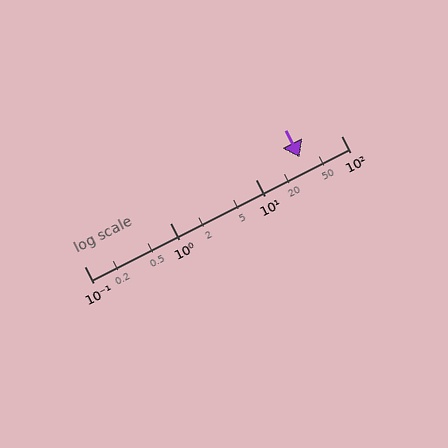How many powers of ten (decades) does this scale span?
The scale spans 3 decades, from 0.1 to 100.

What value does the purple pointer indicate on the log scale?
The pointer indicates approximately 33.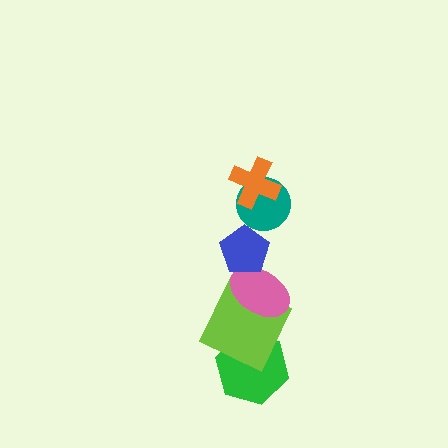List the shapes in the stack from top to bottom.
From top to bottom: the orange cross, the teal circle, the blue pentagon, the pink ellipse, the lime square, the green hexagon.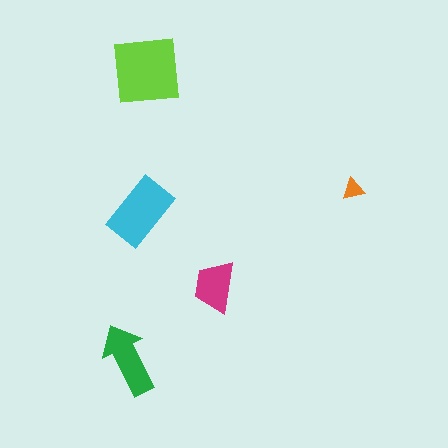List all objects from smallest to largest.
The orange triangle, the magenta trapezoid, the green arrow, the cyan rectangle, the lime square.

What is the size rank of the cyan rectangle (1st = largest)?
2nd.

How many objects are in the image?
There are 5 objects in the image.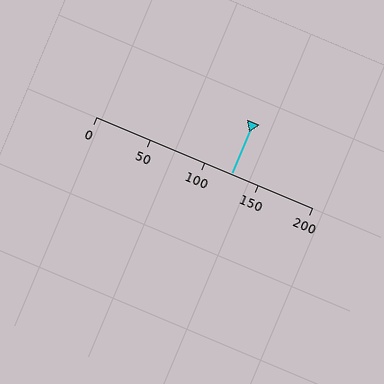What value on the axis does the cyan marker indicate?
The marker indicates approximately 125.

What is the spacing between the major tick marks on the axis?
The major ticks are spaced 50 apart.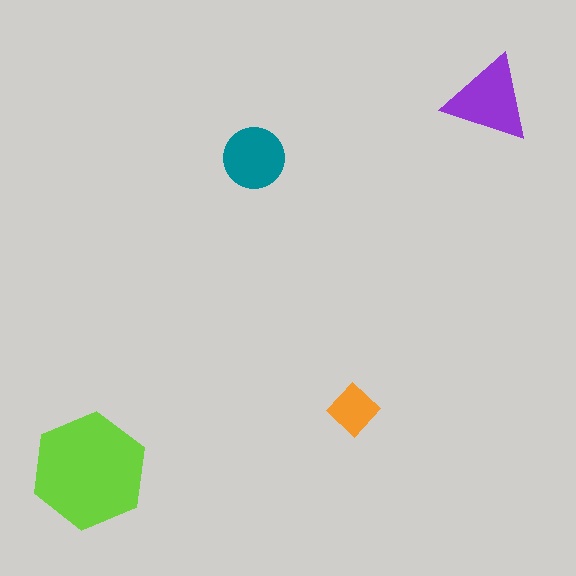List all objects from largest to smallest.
The lime hexagon, the purple triangle, the teal circle, the orange diamond.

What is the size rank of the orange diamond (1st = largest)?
4th.